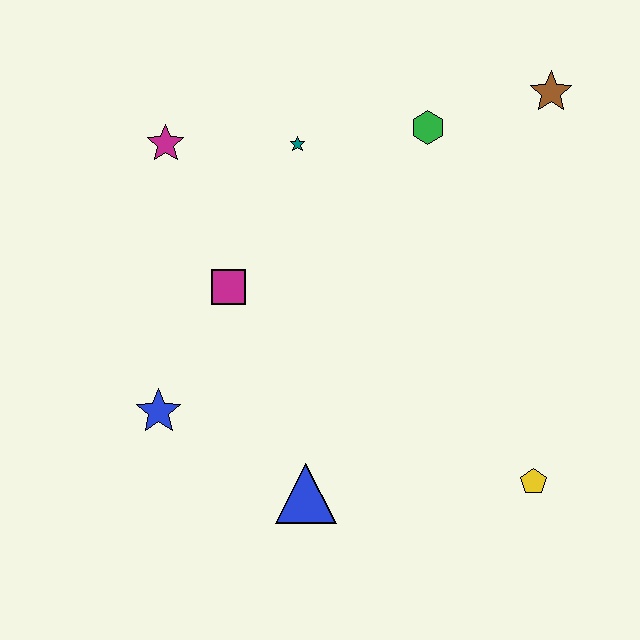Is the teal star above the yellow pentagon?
Yes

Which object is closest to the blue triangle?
The blue star is closest to the blue triangle.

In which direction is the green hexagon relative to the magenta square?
The green hexagon is to the right of the magenta square.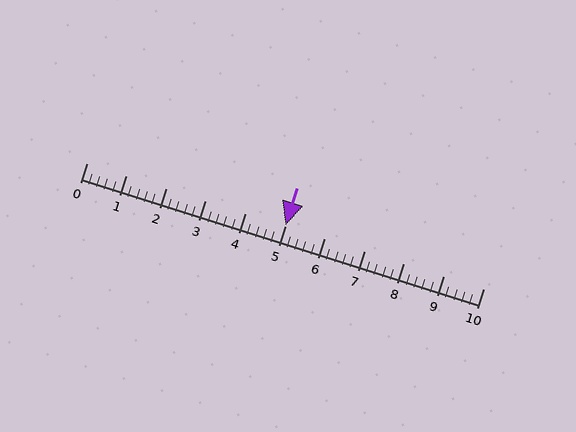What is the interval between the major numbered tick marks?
The major tick marks are spaced 1 units apart.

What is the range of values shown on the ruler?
The ruler shows values from 0 to 10.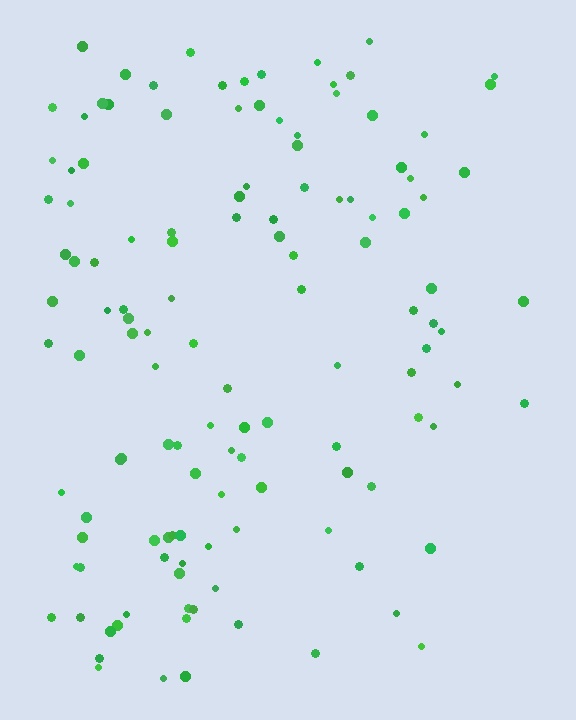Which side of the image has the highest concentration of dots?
The left.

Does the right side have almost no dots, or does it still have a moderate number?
Still a moderate number, just noticeably fewer than the left.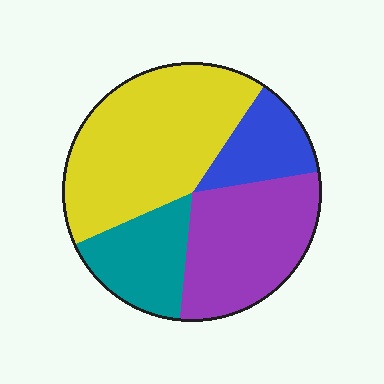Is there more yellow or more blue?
Yellow.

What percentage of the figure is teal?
Teal takes up less than a quarter of the figure.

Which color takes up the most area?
Yellow, at roughly 40%.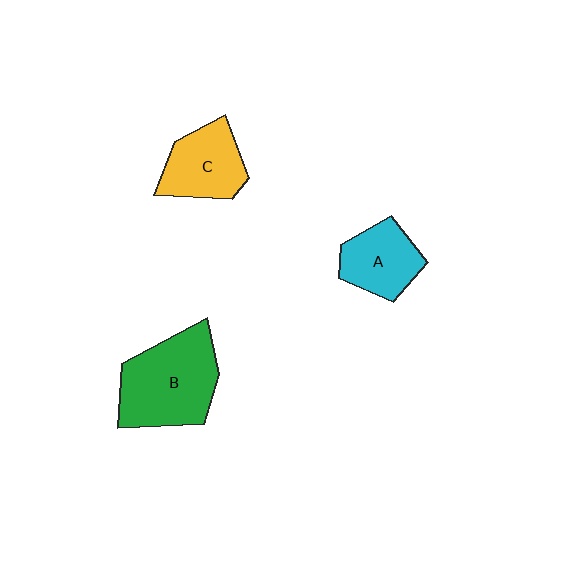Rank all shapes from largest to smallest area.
From largest to smallest: B (green), C (yellow), A (cyan).